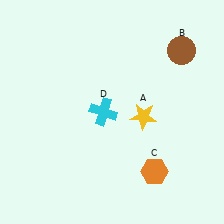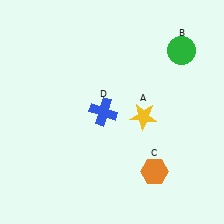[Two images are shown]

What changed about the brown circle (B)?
In Image 1, B is brown. In Image 2, it changed to green.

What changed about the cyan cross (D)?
In Image 1, D is cyan. In Image 2, it changed to blue.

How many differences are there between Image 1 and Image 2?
There are 2 differences between the two images.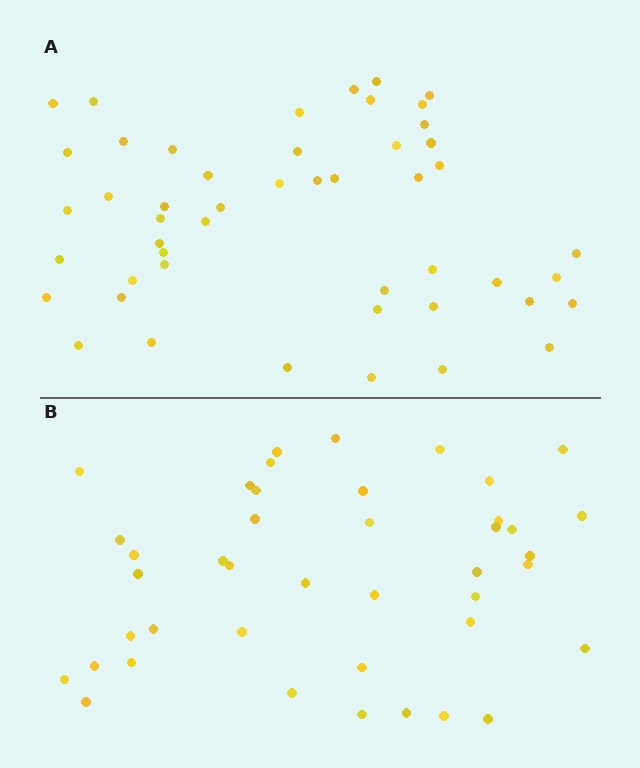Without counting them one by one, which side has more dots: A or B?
Region A (the top region) has more dots.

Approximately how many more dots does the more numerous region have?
Region A has roughly 8 or so more dots than region B.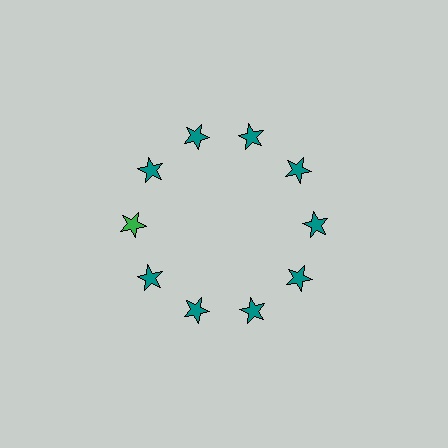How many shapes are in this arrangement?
There are 10 shapes arranged in a ring pattern.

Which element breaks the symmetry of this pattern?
The green star at roughly the 9 o'clock position breaks the symmetry. All other shapes are teal stars.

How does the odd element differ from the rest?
It has a different color: green instead of teal.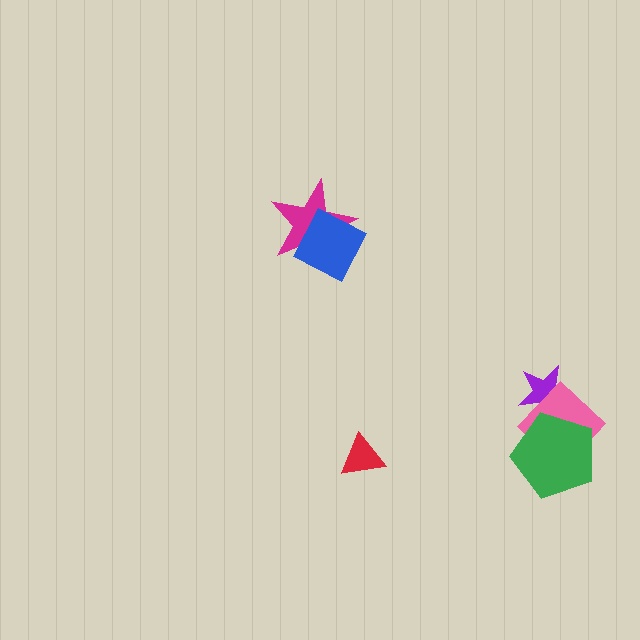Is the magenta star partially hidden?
Yes, it is partially covered by another shape.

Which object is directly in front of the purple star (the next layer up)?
The pink diamond is directly in front of the purple star.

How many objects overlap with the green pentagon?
2 objects overlap with the green pentagon.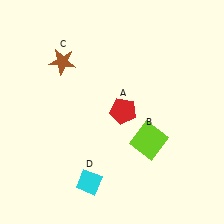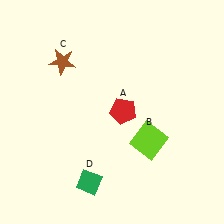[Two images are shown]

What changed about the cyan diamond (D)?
In Image 1, D is cyan. In Image 2, it changed to green.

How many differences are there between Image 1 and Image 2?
There is 1 difference between the two images.